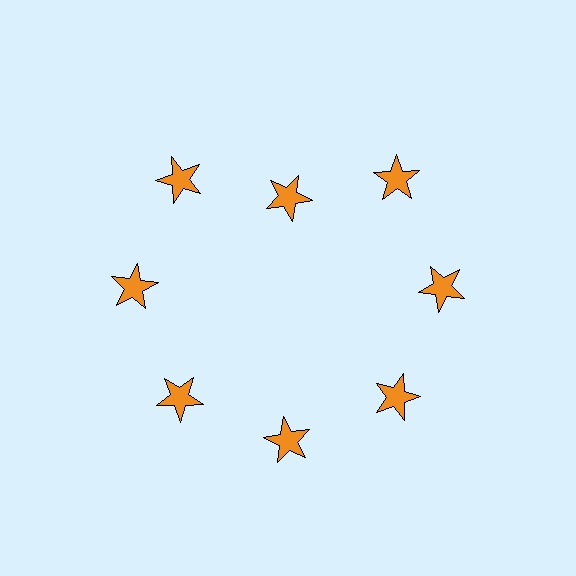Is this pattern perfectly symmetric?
No. The 8 orange stars are arranged in a ring, but one element near the 12 o'clock position is pulled inward toward the center, breaking the 8-fold rotational symmetry.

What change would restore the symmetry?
The symmetry would be restored by moving it outward, back onto the ring so that all 8 stars sit at equal angles and equal distance from the center.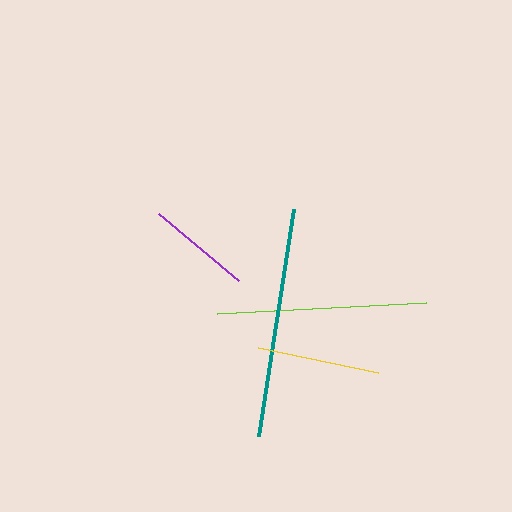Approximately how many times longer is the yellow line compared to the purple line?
The yellow line is approximately 1.2 times the length of the purple line.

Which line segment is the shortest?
The purple line is the shortest at approximately 104 pixels.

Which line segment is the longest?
The teal line is the longest at approximately 229 pixels.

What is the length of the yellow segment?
The yellow segment is approximately 122 pixels long.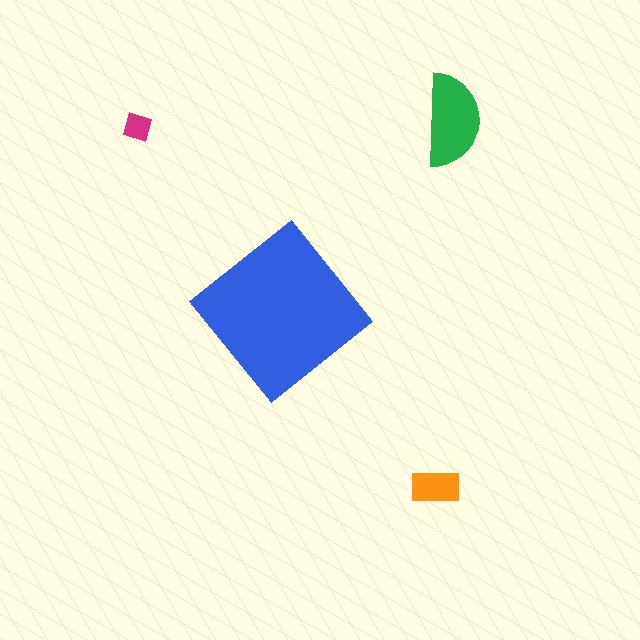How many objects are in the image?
There are 4 objects in the image.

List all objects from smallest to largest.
The magenta diamond, the orange rectangle, the green semicircle, the blue diamond.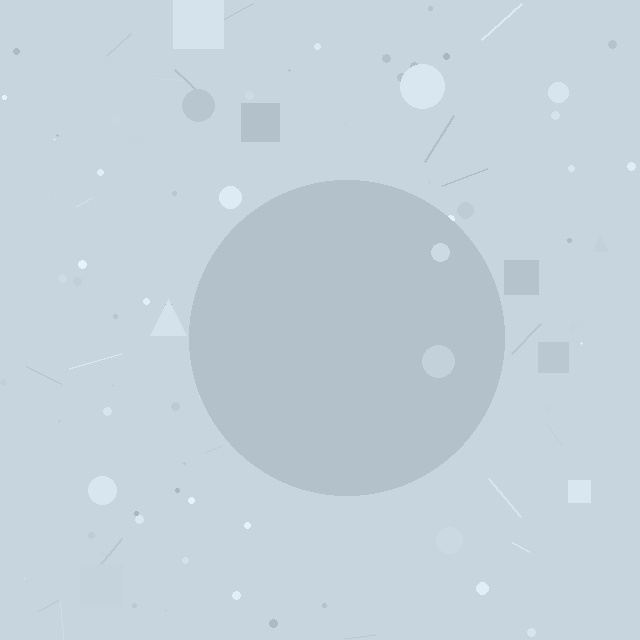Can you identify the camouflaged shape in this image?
The camouflaged shape is a circle.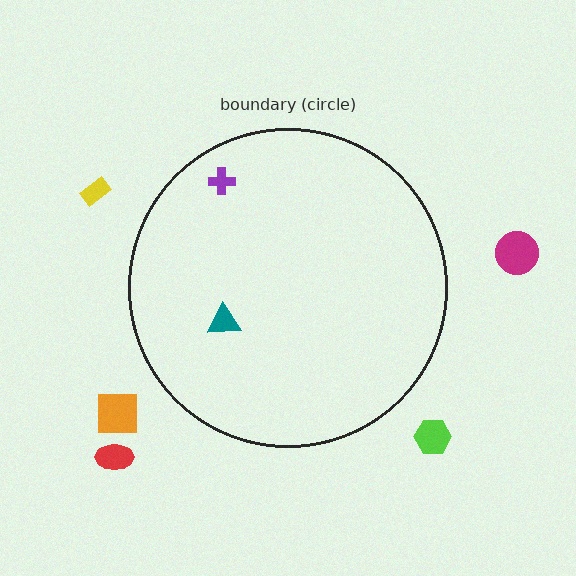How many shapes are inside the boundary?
2 inside, 5 outside.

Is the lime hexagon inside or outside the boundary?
Outside.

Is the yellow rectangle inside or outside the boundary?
Outside.